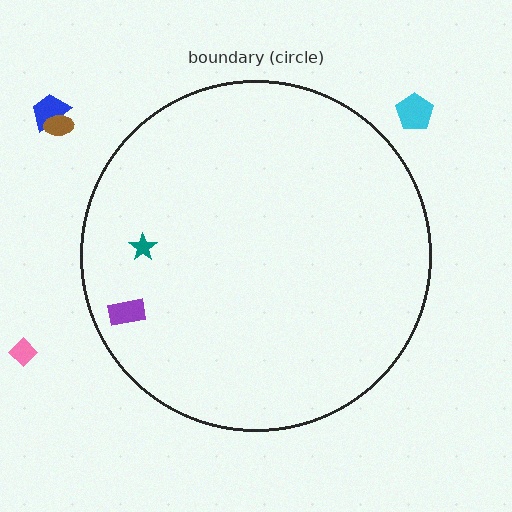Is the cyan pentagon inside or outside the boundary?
Outside.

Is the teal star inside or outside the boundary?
Inside.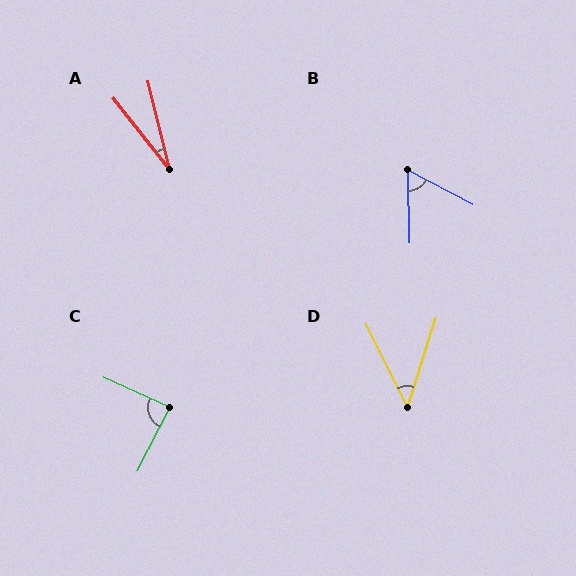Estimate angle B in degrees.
Approximately 61 degrees.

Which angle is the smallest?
A, at approximately 25 degrees.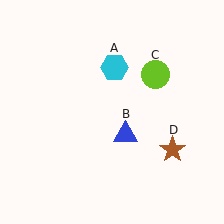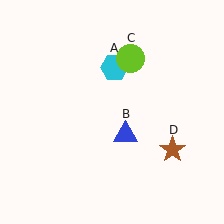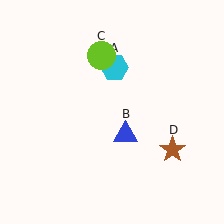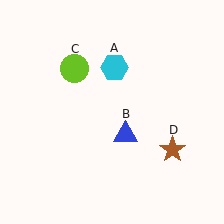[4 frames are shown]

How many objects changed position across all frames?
1 object changed position: lime circle (object C).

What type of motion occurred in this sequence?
The lime circle (object C) rotated counterclockwise around the center of the scene.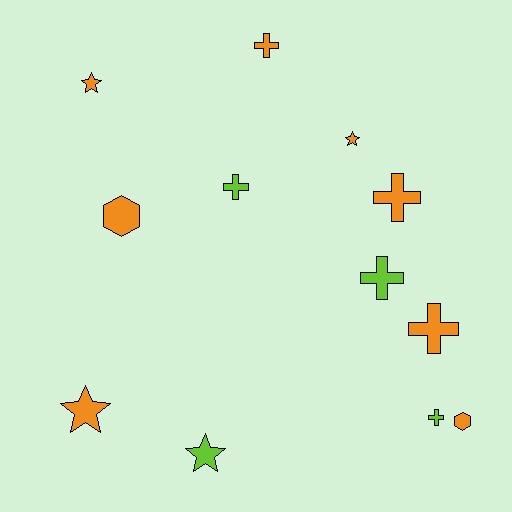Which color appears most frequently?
Orange, with 8 objects.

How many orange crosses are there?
There are 3 orange crosses.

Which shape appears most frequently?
Cross, with 6 objects.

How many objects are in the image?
There are 12 objects.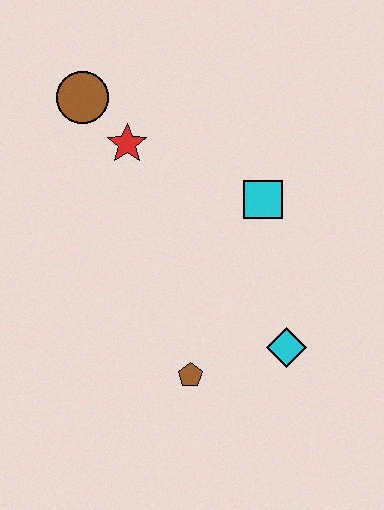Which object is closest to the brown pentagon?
The cyan diamond is closest to the brown pentagon.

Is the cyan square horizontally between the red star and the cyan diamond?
Yes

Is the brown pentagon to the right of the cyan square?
No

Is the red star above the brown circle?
No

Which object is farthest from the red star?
The cyan diamond is farthest from the red star.